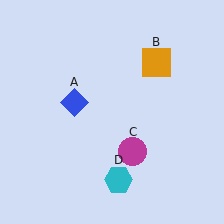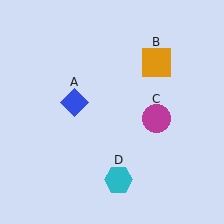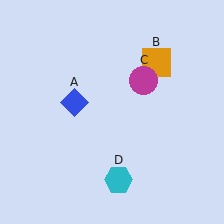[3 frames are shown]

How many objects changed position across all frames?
1 object changed position: magenta circle (object C).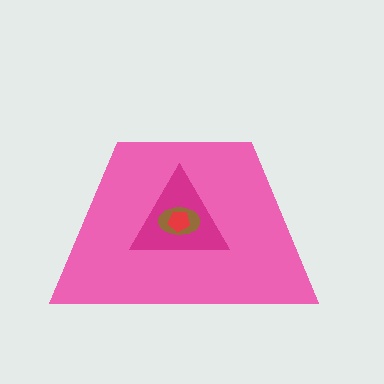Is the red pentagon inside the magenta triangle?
Yes.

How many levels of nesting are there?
4.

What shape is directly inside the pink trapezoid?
The magenta triangle.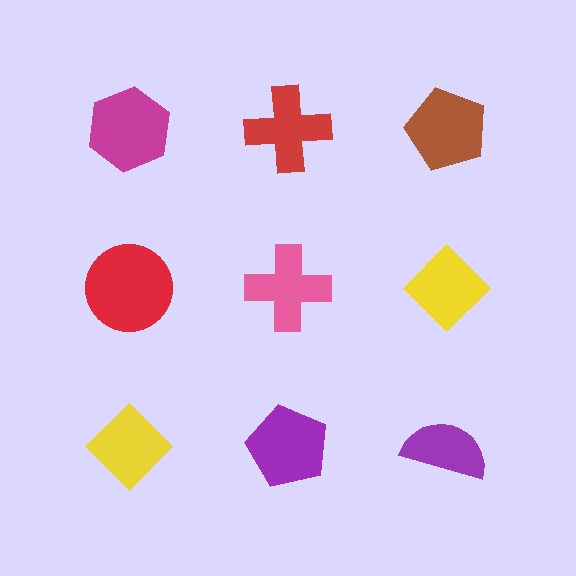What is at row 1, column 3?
A brown pentagon.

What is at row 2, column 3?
A yellow diamond.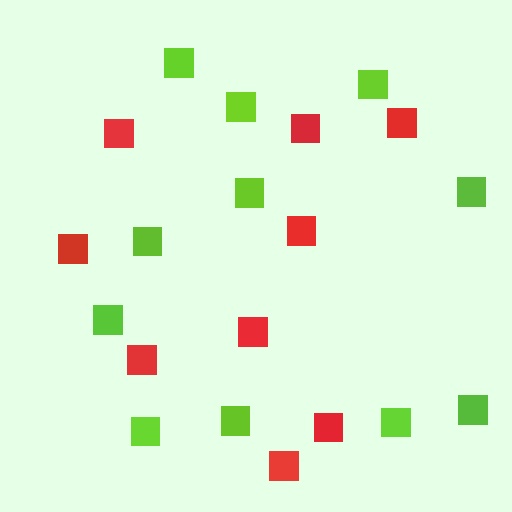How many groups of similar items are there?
There are 2 groups: one group of red squares (9) and one group of lime squares (11).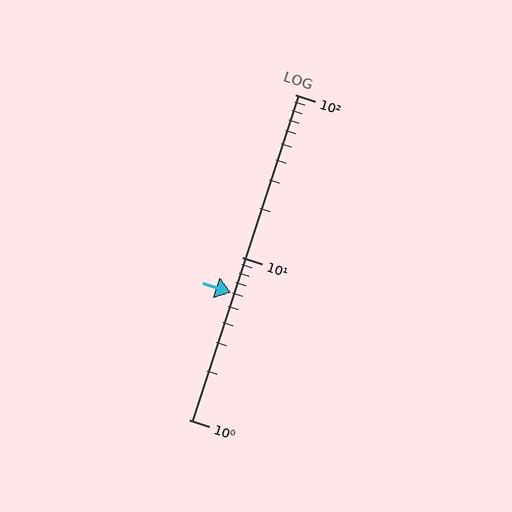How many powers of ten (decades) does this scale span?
The scale spans 2 decades, from 1 to 100.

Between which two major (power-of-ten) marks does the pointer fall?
The pointer is between 1 and 10.